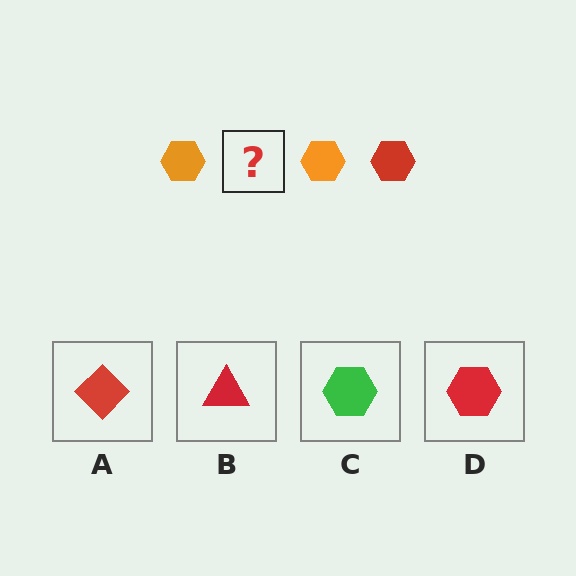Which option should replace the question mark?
Option D.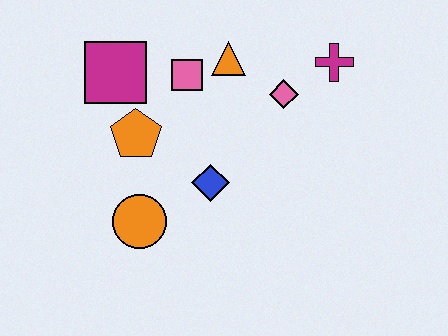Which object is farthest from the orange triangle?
The orange circle is farthest from the orange triangle.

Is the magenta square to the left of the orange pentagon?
Yes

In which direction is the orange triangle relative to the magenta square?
The orange triangle is to the right of the magenta square.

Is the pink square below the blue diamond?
No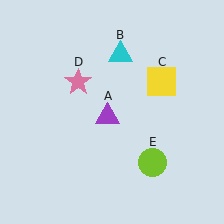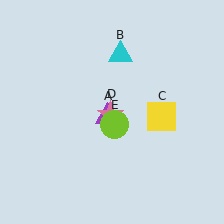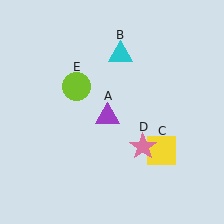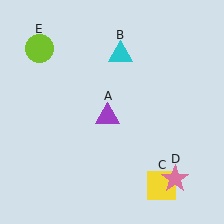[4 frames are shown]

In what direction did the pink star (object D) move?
The pink star (object D) moved down and to the right.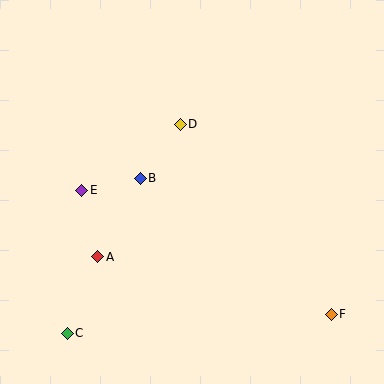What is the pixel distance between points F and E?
The distance between F and E is 279 pixels.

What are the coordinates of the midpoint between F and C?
The midpoint between F and C is at (199, 324).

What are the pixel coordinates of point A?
Point A is at (98, 257).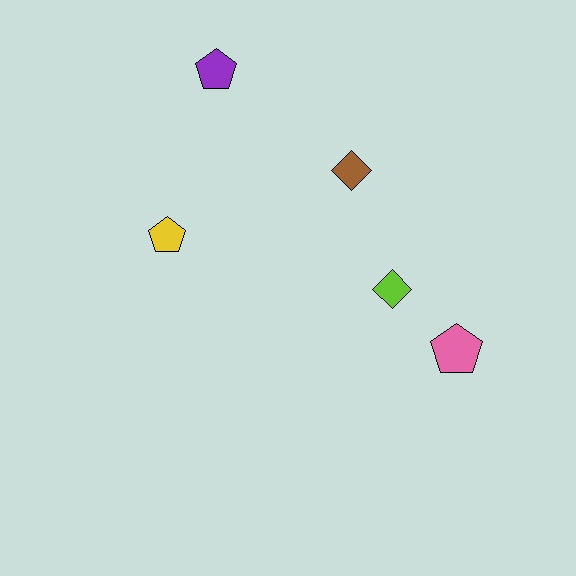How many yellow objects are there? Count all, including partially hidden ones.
There is 1 yellow object.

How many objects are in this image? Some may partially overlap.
There are 5 objects.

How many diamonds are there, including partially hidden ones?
There are 2 diamonds.